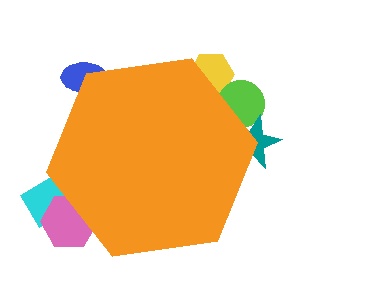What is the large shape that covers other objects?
An orange hexagon.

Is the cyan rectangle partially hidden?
Yes, the cyan rectangle is partially hidden behind the orange hexagon.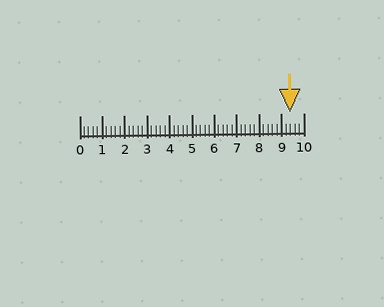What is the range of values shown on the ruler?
The ruler shows values from 0 to 10.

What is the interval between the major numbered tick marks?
The major tick marks are spaced 1 units apart.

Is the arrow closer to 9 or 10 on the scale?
The arrow is closer to 9.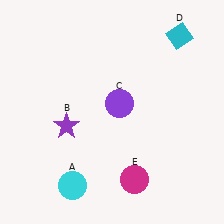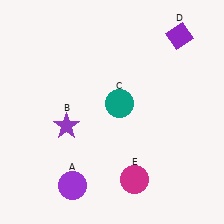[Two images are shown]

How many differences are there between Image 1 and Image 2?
There are 3 differences between the two images.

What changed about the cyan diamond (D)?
In Image 1, D is cyan. In Image 2, it changed to purple.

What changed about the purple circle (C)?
In Image 1, C is purple. In Image 2, it changed to teal.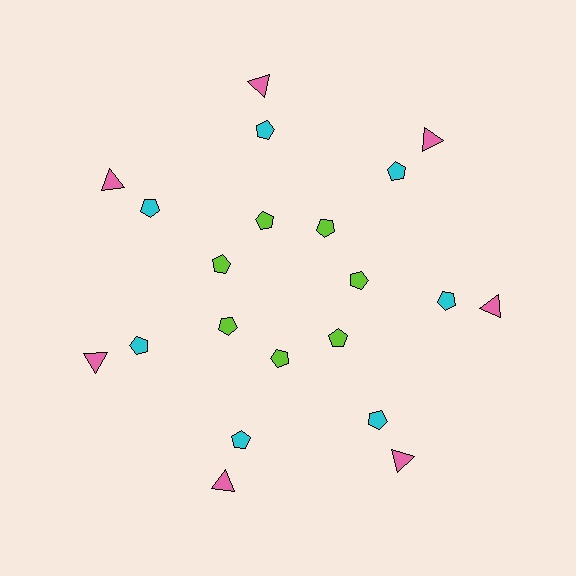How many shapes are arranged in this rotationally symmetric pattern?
There are 21 shapes, arranged in 7 groups of 3.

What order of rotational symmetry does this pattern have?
This pattern has 7-fold rotational symmetry.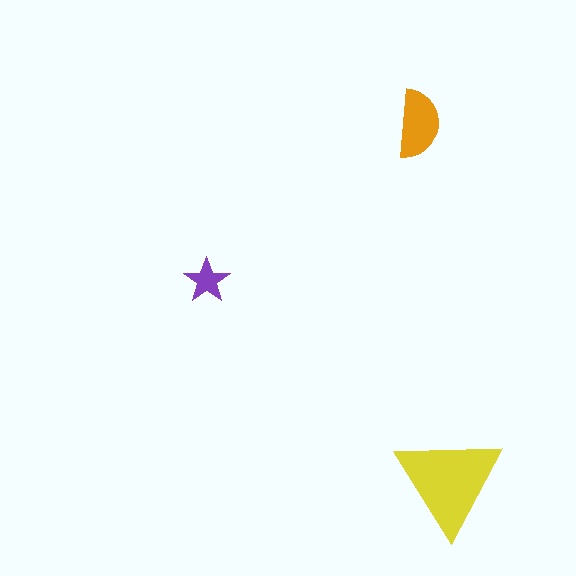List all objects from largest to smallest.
The yellow triangle, the orange semicircle, the purple star.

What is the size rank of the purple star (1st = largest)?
3rd.